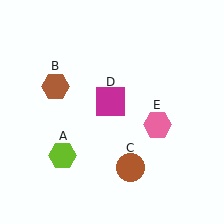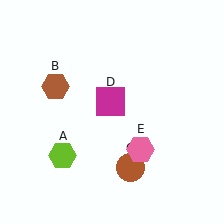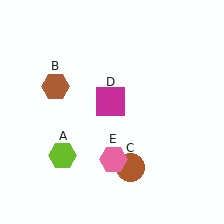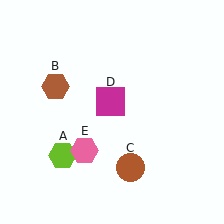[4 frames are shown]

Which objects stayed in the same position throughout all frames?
Lime hexagon (object A) and brown hexagon (object B) and brown circle (object C) and magenta square (object D) remained stationary.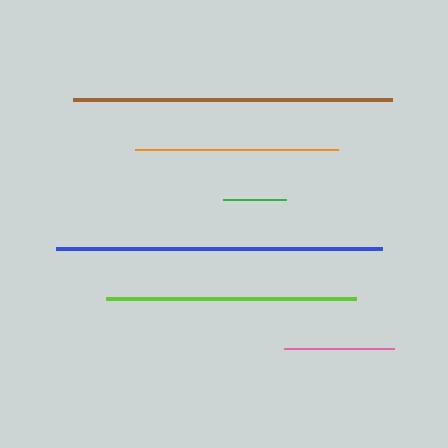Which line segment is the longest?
The blue line is the longest at approximately 326 pixels.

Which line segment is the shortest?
The green line is the shortest at approximately 64 pixels.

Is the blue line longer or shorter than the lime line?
The blue line is longer than the lime line.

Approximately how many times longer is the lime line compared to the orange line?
The lime line is approximately 1.2 times the length of the orange line.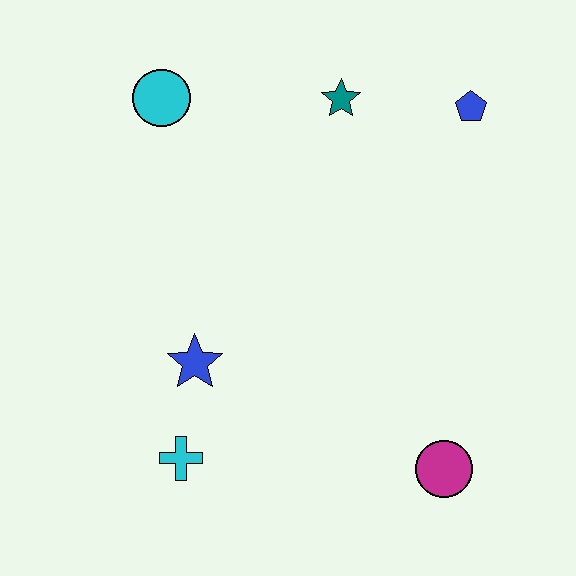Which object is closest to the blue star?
The cyan cross is closest to the blue star.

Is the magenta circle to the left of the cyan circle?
No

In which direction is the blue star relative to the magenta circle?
The blue star is to the left of the magenta circle.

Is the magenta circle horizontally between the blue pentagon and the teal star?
Yes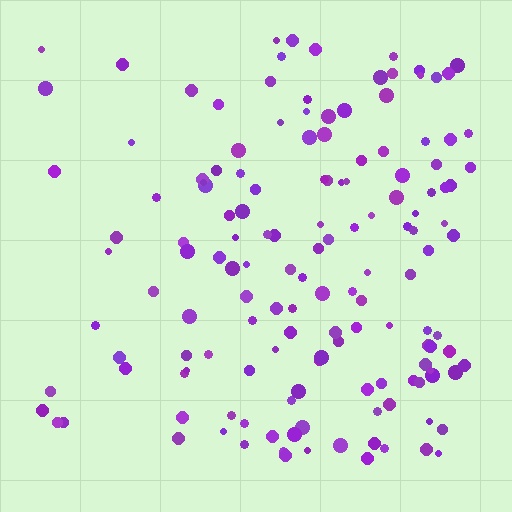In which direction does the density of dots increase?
From left to right, with the right side densest.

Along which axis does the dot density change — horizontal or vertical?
Horizontal.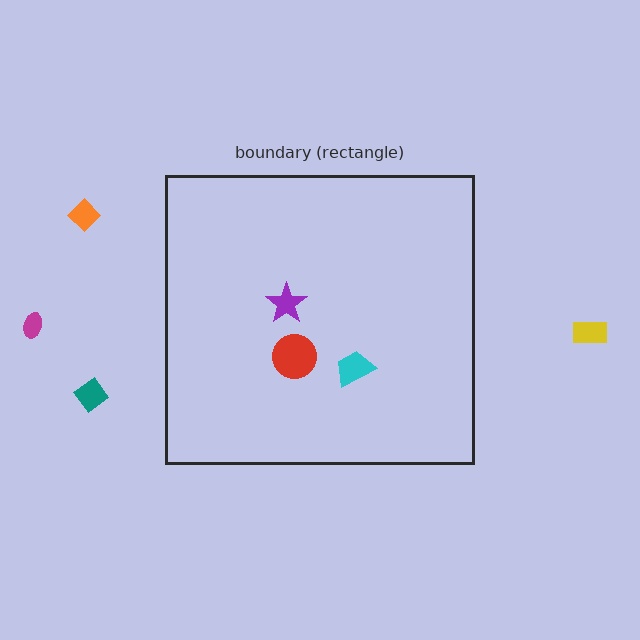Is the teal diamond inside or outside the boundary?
Outside.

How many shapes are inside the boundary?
3 inside, 4 outside.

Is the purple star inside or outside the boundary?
Inside.